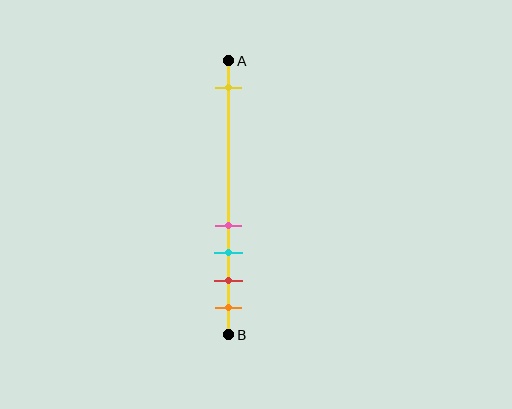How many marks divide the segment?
There are 5 marks dividing the segment.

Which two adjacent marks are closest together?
The pink and cyan marks are the closest adjacent pair.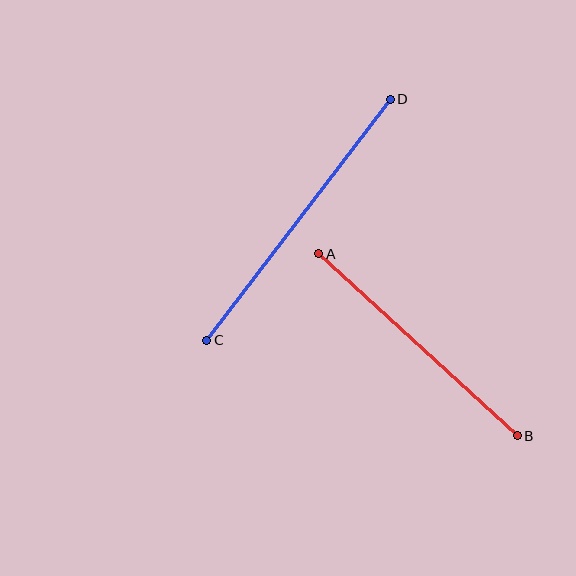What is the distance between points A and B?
The distance is approximately 269 pixels.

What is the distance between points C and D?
The distance is approximately 303 pixels.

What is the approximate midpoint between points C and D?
The midpoint is at approximately (298, 220) pixels.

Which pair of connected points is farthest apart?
Points C and D are farthest apart.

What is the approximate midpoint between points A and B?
The midpoint is at approximately (418, 345) pixels.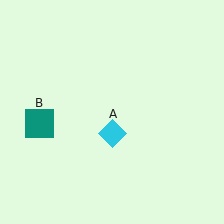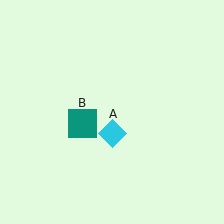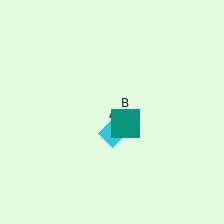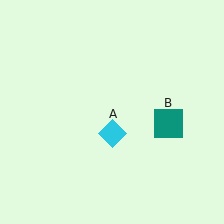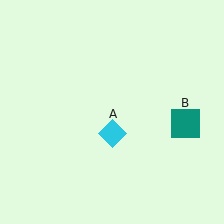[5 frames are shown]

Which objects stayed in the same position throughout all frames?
Cyan diamond (object A) remained stationary.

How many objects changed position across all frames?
1 object changed position: teal square (object B).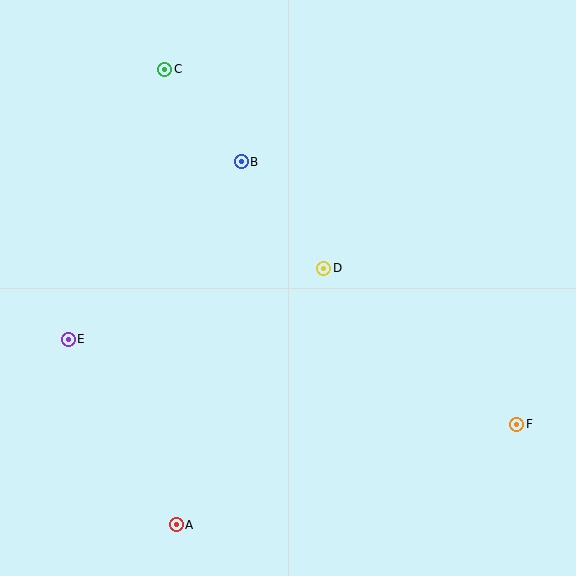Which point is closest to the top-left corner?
Point C is closest to the top-left corner.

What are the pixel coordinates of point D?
Point D is at (324, 268).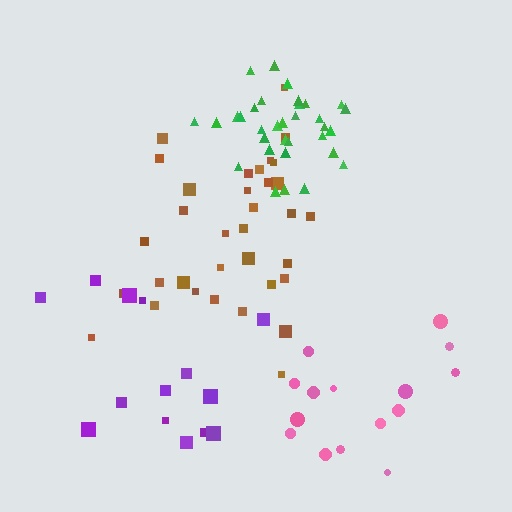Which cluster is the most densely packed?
Green.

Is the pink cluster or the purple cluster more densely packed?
Pink.